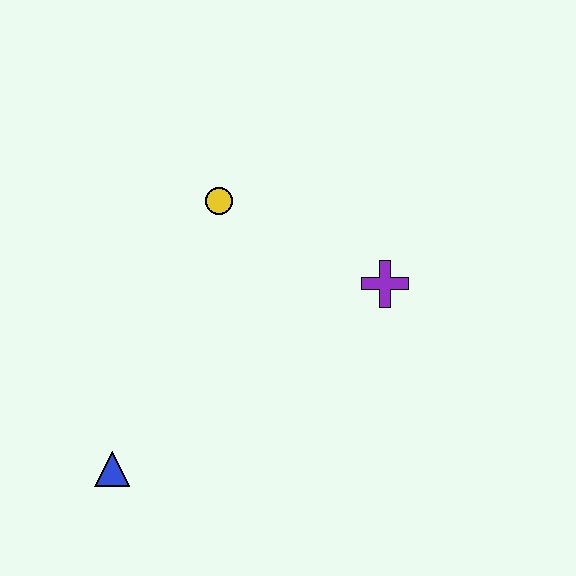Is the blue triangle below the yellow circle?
Yes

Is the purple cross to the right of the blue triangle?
Yes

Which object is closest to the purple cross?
The yellow circle is closest to the purple cross.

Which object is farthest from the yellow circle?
The blue triangle is farthest from the yellow circle.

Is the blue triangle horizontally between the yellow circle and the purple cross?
No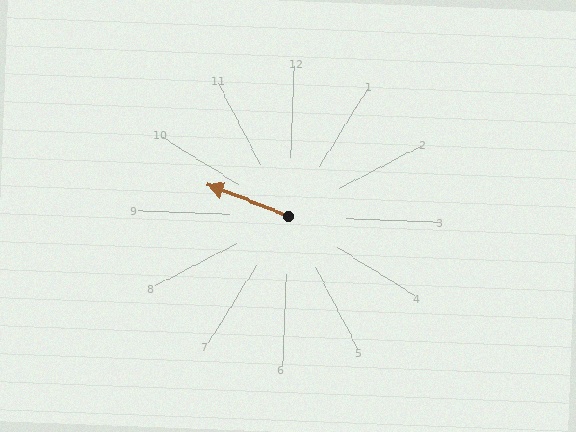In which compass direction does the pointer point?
West.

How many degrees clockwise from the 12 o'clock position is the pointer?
Approximately 289 degrees.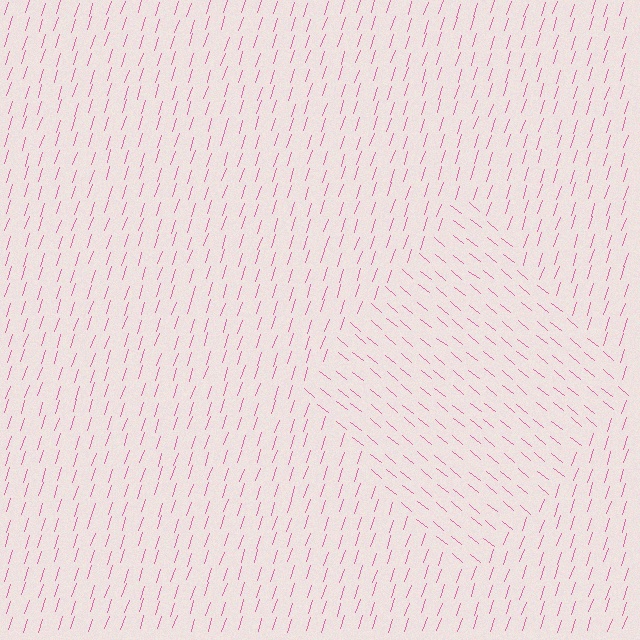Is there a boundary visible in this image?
Yes, there is a texture boundary formed by a change in line orientation.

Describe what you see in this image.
The image is filled with small pink line segments. A diamond region in the image has lines oriented differently from the surrounding lines, creating a visible texture boundary.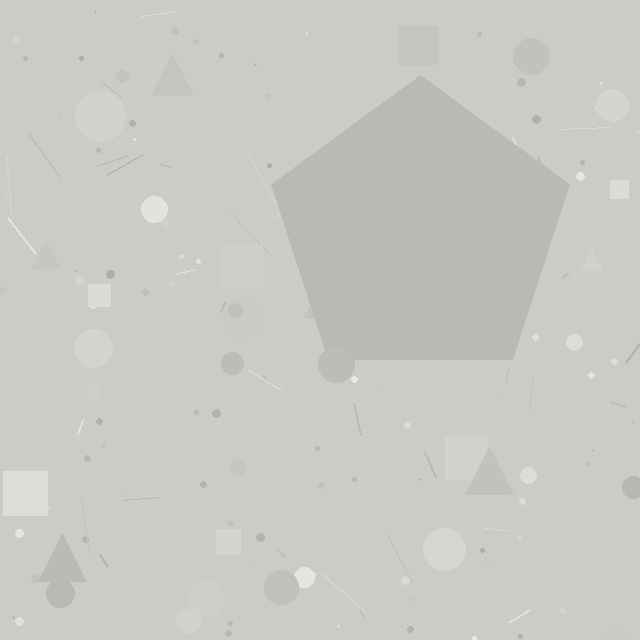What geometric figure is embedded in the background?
A pentagon is embedded in the background.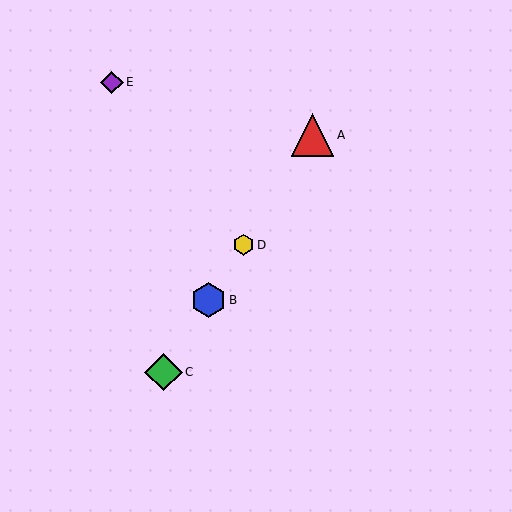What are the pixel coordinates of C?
Object C is at (163, 372).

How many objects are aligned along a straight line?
4 objects (A, B, C, D) are aligned along a straight line.